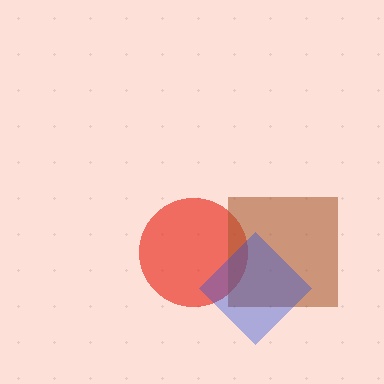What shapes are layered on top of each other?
The layered shapes are: a red circle, a brown square, a blue diamond.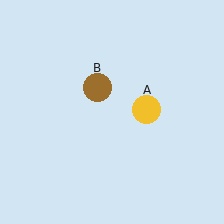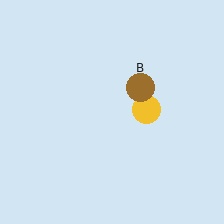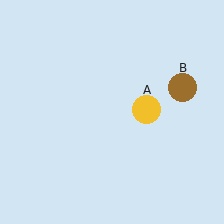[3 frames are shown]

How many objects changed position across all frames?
1 object changed position: brown circle (object B).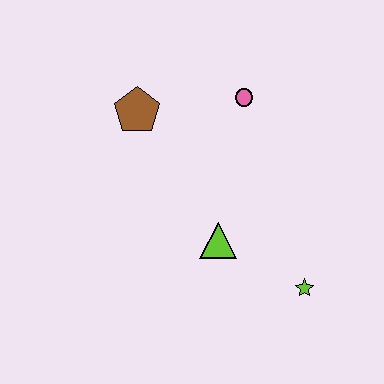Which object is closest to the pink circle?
The brown pentagon is closest to the pink circle.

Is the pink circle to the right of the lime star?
No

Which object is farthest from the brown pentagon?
The lime star is farthest from the brown pentagon.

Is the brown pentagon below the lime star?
No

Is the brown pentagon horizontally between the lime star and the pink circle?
No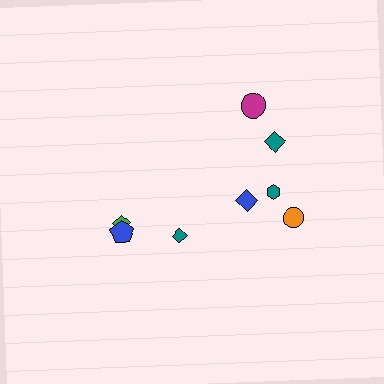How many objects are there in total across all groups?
There are 8 objects.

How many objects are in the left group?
There are 3 objects.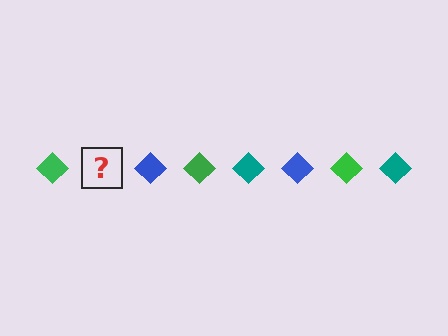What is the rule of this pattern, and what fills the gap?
The rule is that the pattern cycles through green, teal, blue diamonds. The gap should be filled with a teal diamond.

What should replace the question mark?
The question mark should be replaced with a teal diamond.